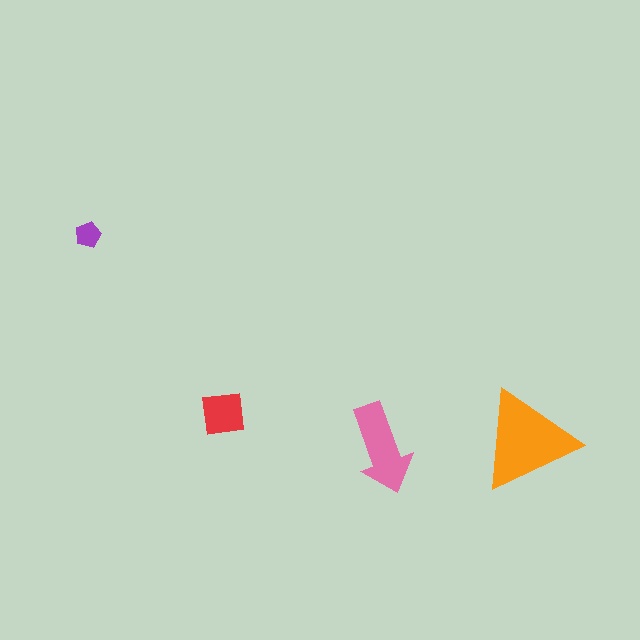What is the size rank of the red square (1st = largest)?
3rd.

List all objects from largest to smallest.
The orange triangle, the pink arrow, the red square, the purple pentagon.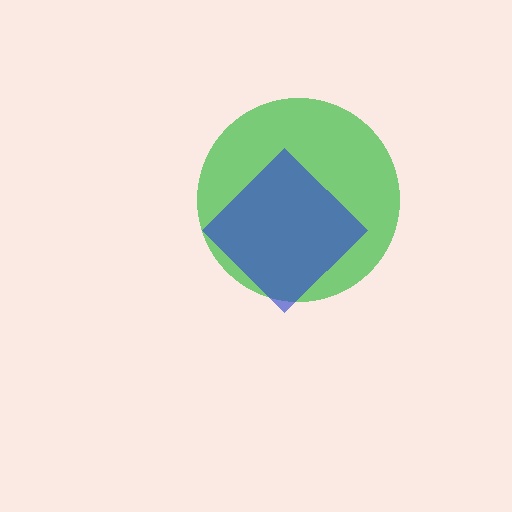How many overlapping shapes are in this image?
There are 2 overlapping shapes in the image.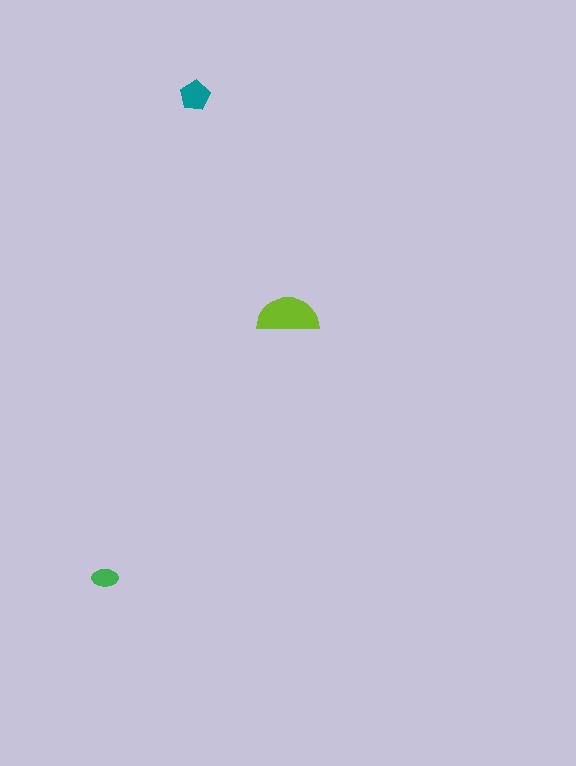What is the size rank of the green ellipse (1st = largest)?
3rd.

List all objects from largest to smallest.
The lime semicircle, the teal pentagon, the green ellipse.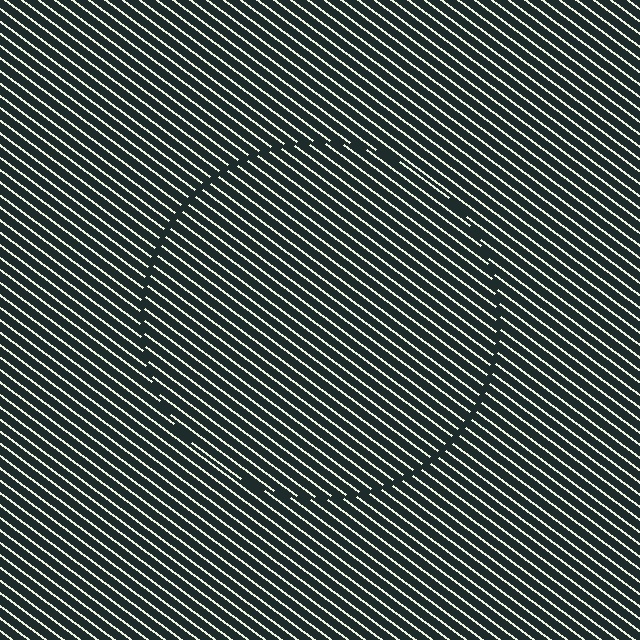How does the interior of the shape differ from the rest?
The interior of the shape contains the same grating, shifted by half a period — the contour is defined by the phase discontinuity where line-ends from the inner and outer gratings abut.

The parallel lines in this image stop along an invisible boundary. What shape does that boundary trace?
An illusory circle. The interior of the shape contains the same grating, shifted by half a period — the contour is defined by the phase discontinuity where line-ends from the inner and outer gratings abut.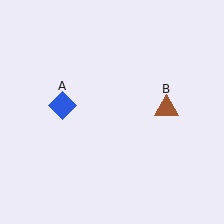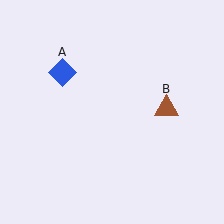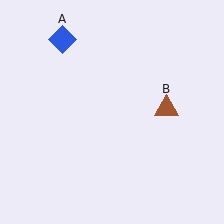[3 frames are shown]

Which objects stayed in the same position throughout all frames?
Brown triangle (object B) remained stationary.